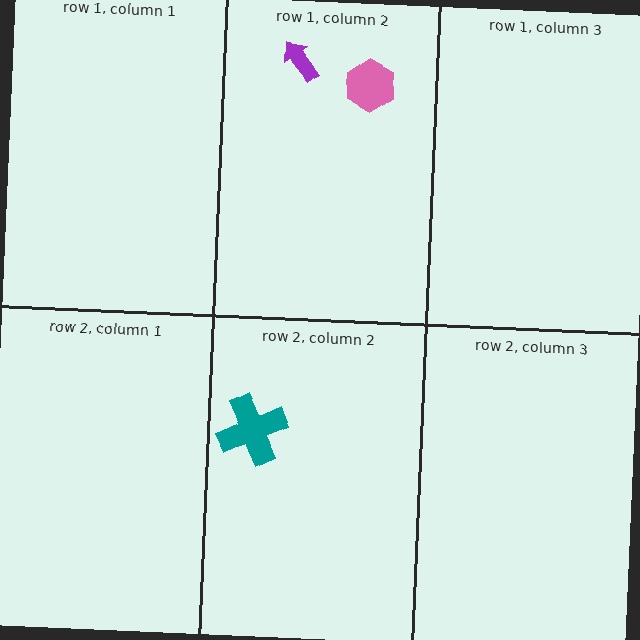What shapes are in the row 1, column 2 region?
The purple arrow, the pink hexagon.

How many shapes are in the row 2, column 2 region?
1.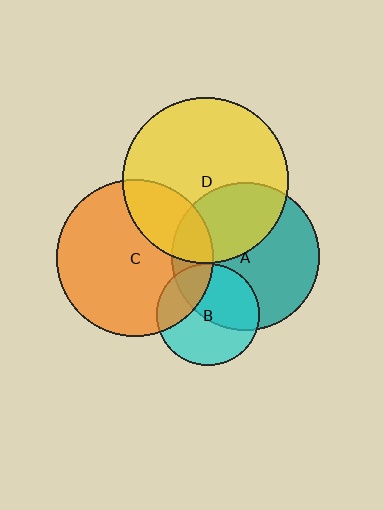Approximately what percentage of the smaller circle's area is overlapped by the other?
Approximately 40%.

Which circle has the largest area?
Circle D (yellow).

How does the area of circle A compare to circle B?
Approximately 2.1 times.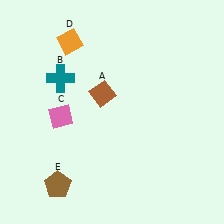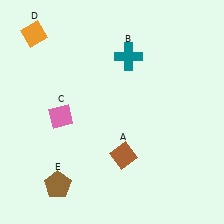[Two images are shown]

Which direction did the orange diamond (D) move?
The orange diamond (D) moved left.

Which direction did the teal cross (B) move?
The teal cross (B) moved right.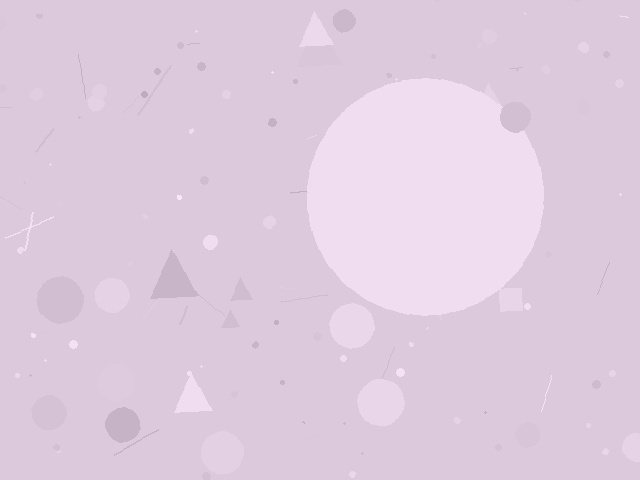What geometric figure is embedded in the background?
A circle is embedded in the background.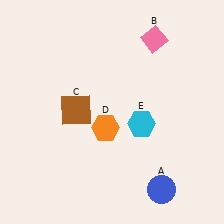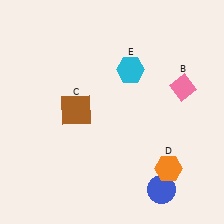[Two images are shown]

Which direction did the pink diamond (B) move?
The pink diamond (B) moved down.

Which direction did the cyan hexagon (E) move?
The cyan hexagon (E) moved up.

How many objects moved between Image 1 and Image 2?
3 objects moved between the two images.